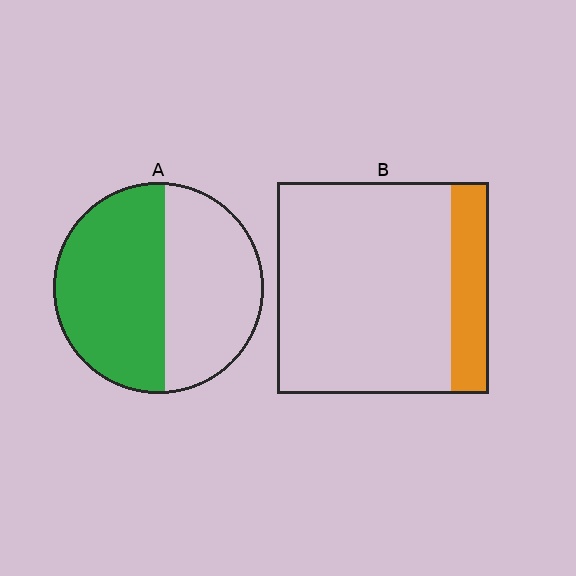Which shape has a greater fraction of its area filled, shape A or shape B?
Shape A.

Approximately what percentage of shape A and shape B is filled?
A is approximately 55% and B is approximately 20%.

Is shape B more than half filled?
No.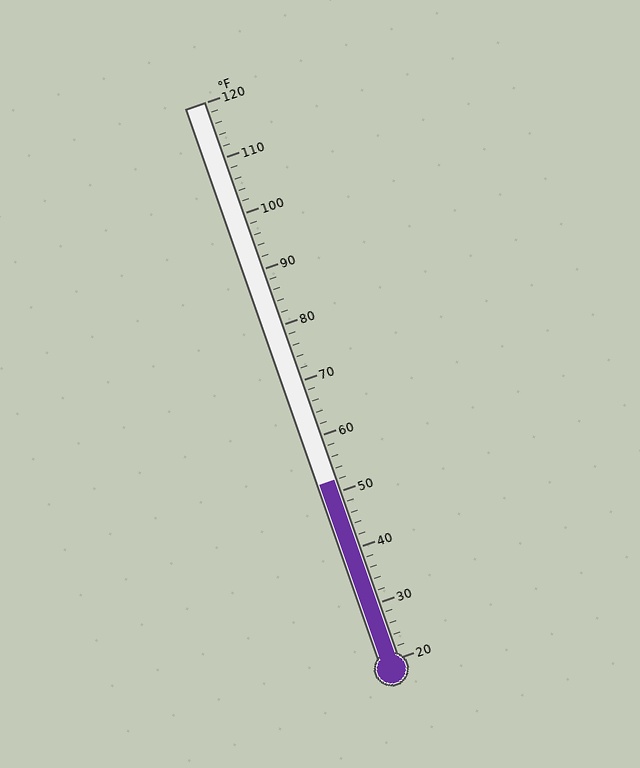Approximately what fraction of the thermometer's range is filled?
The thermometer is filled to approximately 30% of its range.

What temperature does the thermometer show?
The thermometer shows approximately 52°F.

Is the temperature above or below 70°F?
The temperature is below 70°F.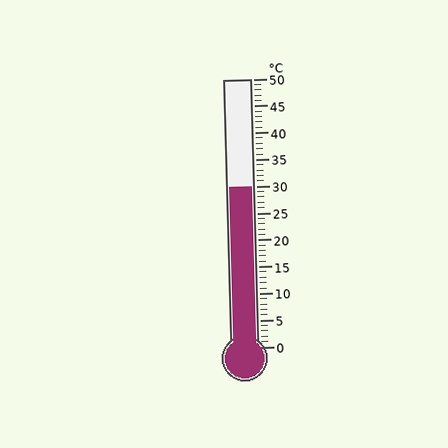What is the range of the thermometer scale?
The thermometer scale ranges from 0°C to 50°C.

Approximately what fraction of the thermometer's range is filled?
The thermometer is filled to approximately 60% of its range.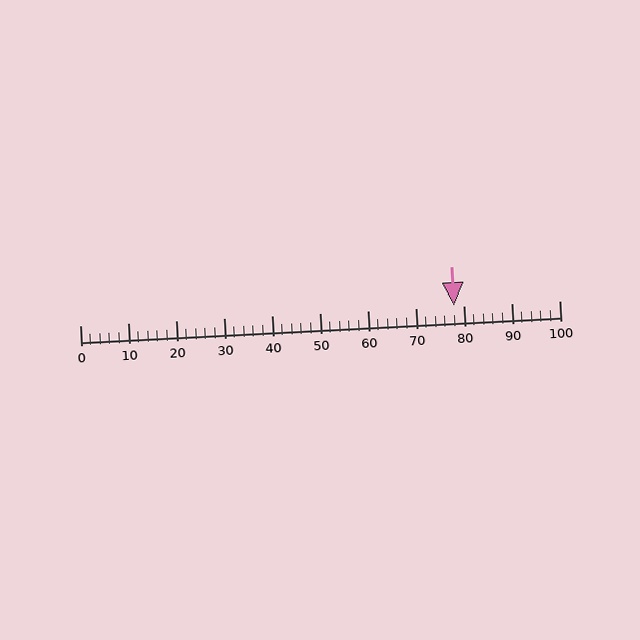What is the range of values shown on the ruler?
The ruler shows values from 0 to 100.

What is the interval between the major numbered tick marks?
The major tick marks are spaced 10 units apart.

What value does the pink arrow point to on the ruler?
The pink arrow points to approximately 78.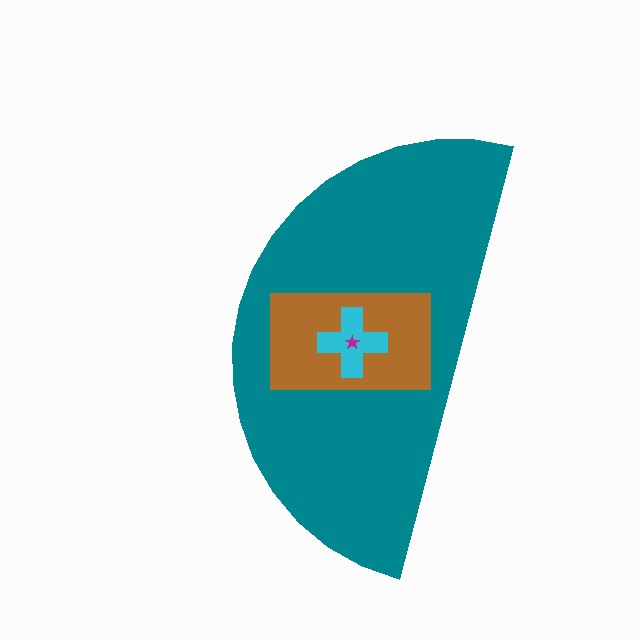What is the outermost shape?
The teal semicircle.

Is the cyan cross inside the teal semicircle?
Yes.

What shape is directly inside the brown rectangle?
The cyan cross.